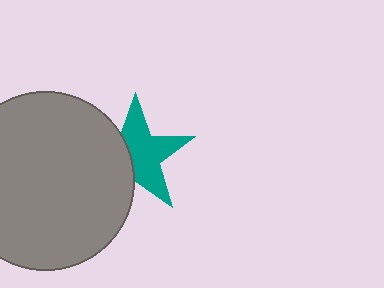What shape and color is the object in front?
The object in front is a gray circle.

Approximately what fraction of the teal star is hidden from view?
Roughly 40% of the teal star is hidden behind the gray circle.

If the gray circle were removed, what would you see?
You would see the complete teal star.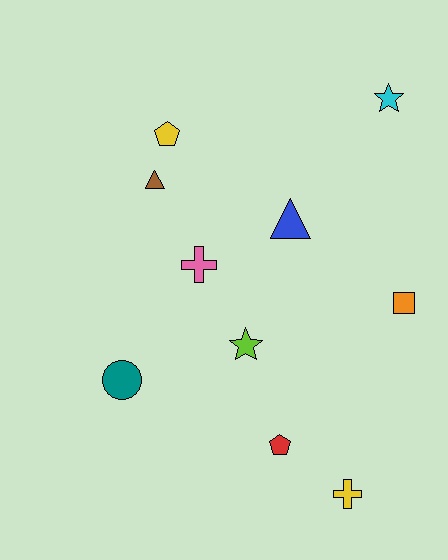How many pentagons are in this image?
There are 2 pentagons.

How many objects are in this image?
There are 10 objects.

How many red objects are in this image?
There is 1 red object.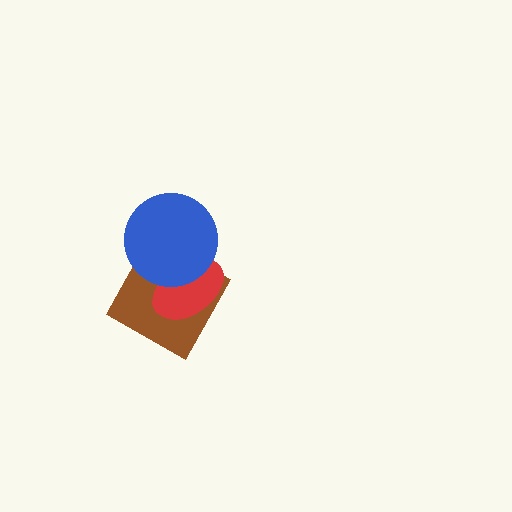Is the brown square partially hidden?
Yes, it is partially covered by another shape.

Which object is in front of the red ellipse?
The blue circle is in front of the red ellipse.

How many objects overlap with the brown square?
2 objects overlap with the brown square.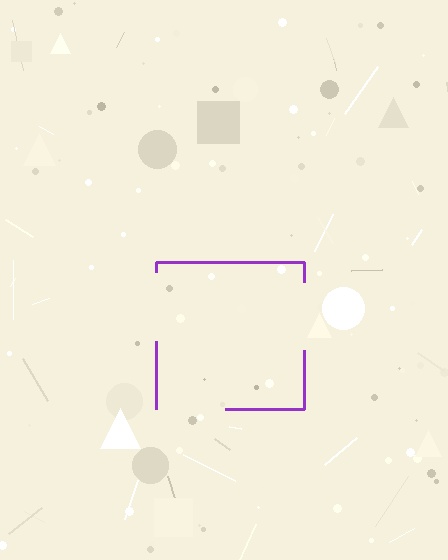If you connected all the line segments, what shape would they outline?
They would outline a square.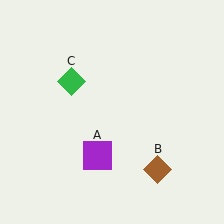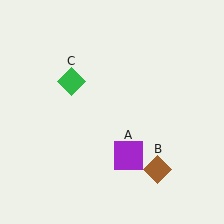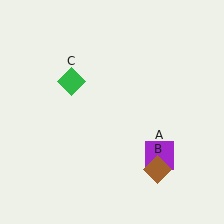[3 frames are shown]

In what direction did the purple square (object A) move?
The purple square (object A) moved right.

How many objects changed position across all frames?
1 object changed position: purple square (object A).